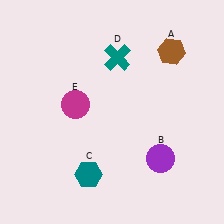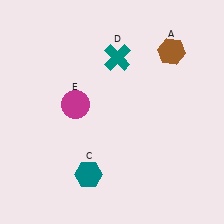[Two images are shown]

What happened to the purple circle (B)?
The purple circle (B) was removed in Image 2. It was in the bottom-right area of Image 1.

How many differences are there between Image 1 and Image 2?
There is 1 difference between the two images.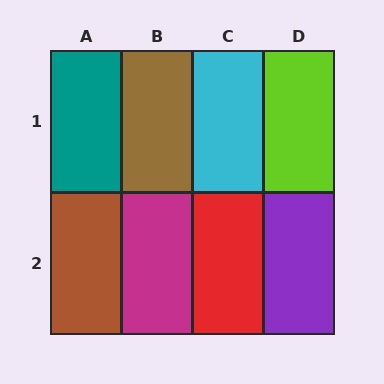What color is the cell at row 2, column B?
Magenta.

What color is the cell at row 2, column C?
Red.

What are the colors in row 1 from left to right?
Teal, brown, cyan, lime.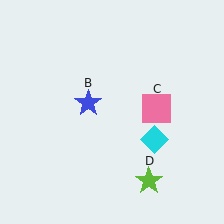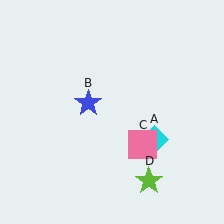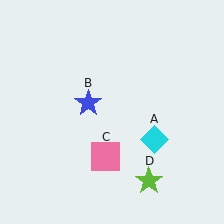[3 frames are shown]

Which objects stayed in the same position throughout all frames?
Cyan diamond (object A) and blue star (object B) and lime star (object D) remained stationary.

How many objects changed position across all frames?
1 object changed position: pink square (object C).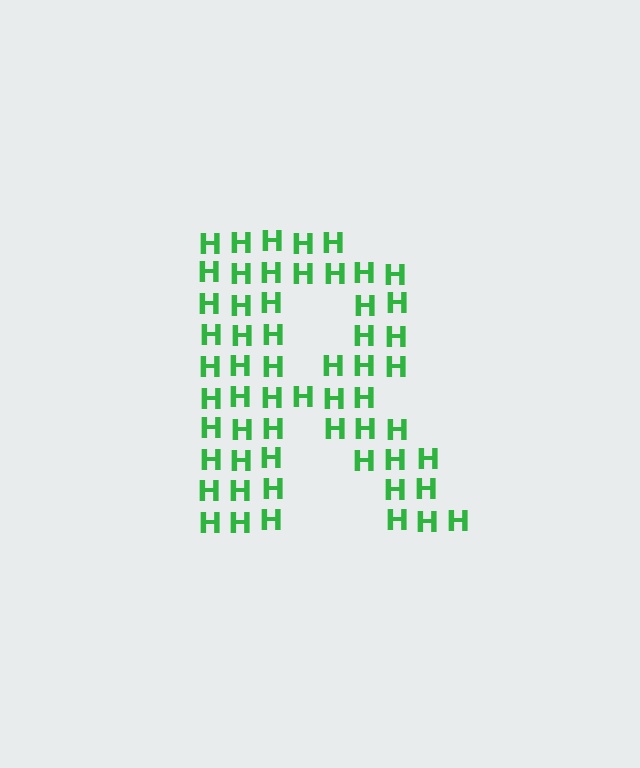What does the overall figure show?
The overall figure shows the letter R.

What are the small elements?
The small elements are letter H's.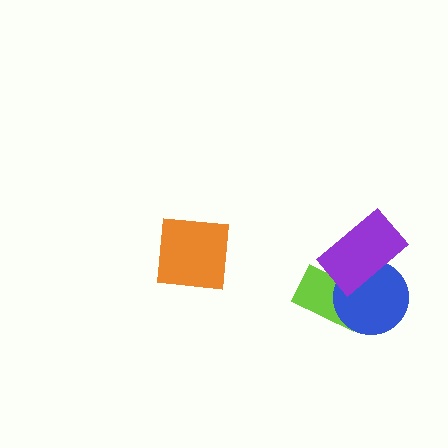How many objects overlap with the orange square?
0 objects overlap with the orange square.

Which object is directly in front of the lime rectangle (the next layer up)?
The blue circle is directly in front of the lime rectangle.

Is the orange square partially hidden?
No, no other shape covers it.